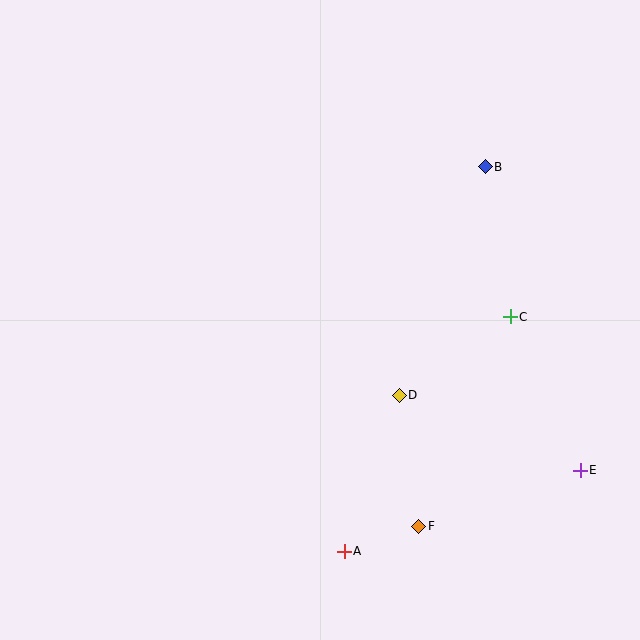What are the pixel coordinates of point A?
Point A is at (344, 551).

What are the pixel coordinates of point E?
Point E is at (580, 470).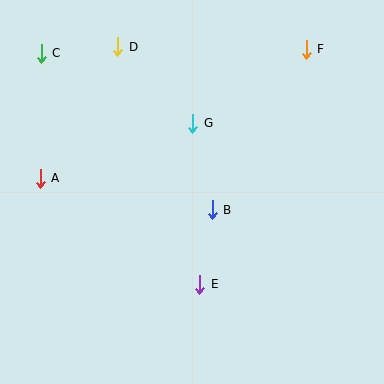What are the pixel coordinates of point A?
Point A is at (40, 178).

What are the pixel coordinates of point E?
Point E is at (200, 284).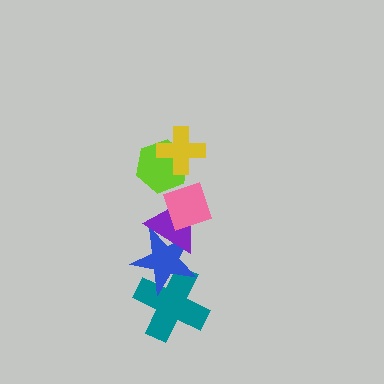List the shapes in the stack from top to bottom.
From top to bottom: the yellow cross, the lime hexagon, the pink diamond, the purple triangle, the blue star, the teal cross.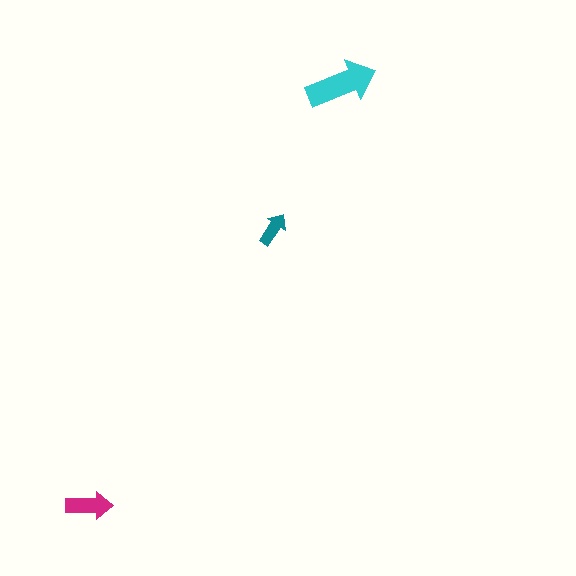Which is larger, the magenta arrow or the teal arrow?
The magenta one.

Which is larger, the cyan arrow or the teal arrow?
The cyan one.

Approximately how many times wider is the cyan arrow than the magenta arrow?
About 1.5 times wider.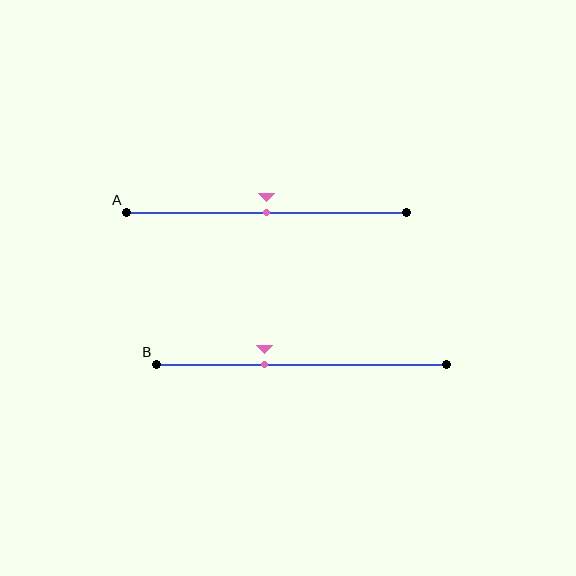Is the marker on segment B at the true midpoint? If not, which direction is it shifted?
No, the marker on segment B is shifted to the left by about 13% of the segment length.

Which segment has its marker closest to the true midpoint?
Segment A has its marker closest to the true midpoint.